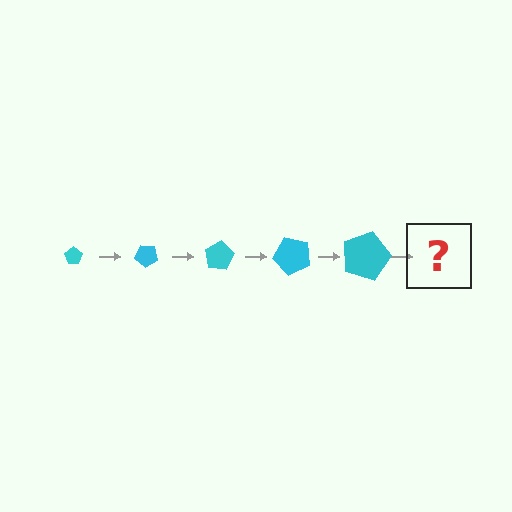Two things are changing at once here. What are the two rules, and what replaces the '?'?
The two rules are that the pentagon grows larger each step and it rotates 40 degrees each step. The '?' should be a pentagon, larger than the previous one and rotated 200 degrees from the start.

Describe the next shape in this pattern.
It should be a pentagon, larger than the previous one and rotated 200 degrees from the start.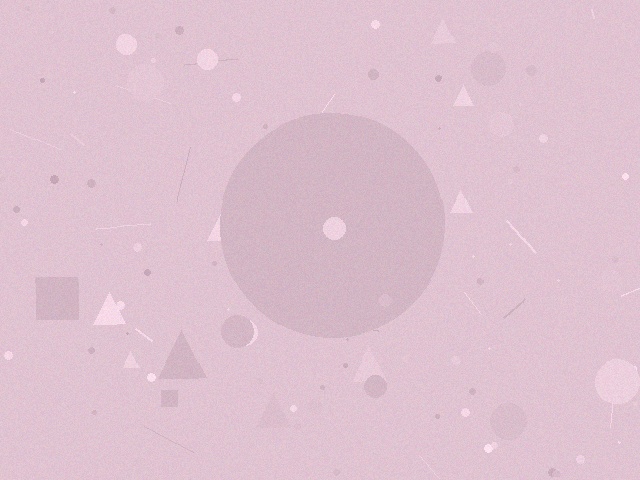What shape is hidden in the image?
A circle is hidden in the image.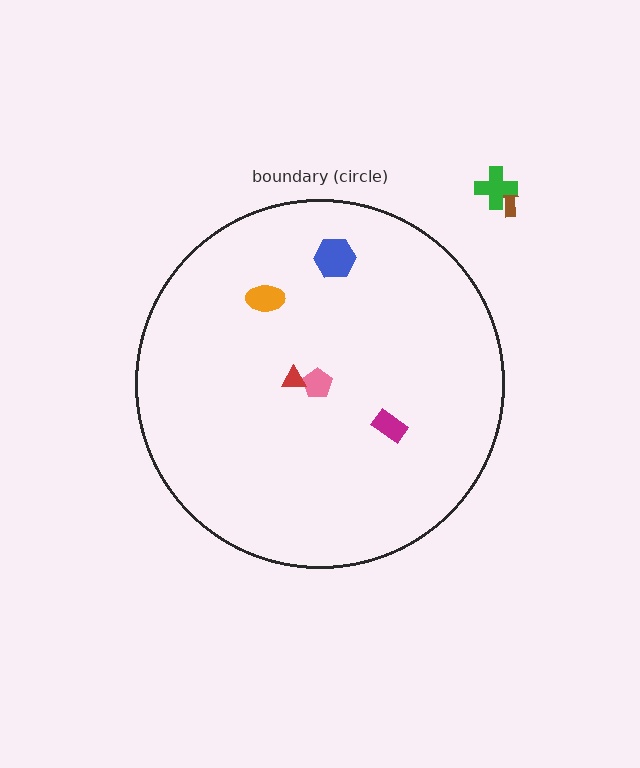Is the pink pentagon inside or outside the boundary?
Inside.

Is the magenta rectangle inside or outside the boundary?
Inside.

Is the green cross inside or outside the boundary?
Outside.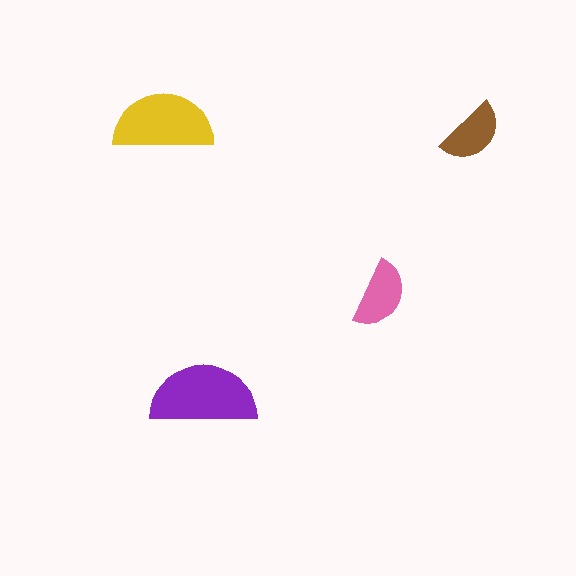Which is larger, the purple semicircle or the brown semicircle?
The purple one.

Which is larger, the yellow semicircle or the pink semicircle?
The yellow one.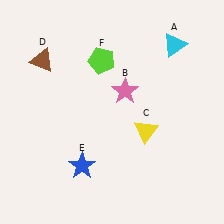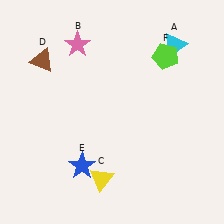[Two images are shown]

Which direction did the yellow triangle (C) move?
The yellow triangle (C) moved down.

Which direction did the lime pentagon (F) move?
The lime pentagon (F) moved right.